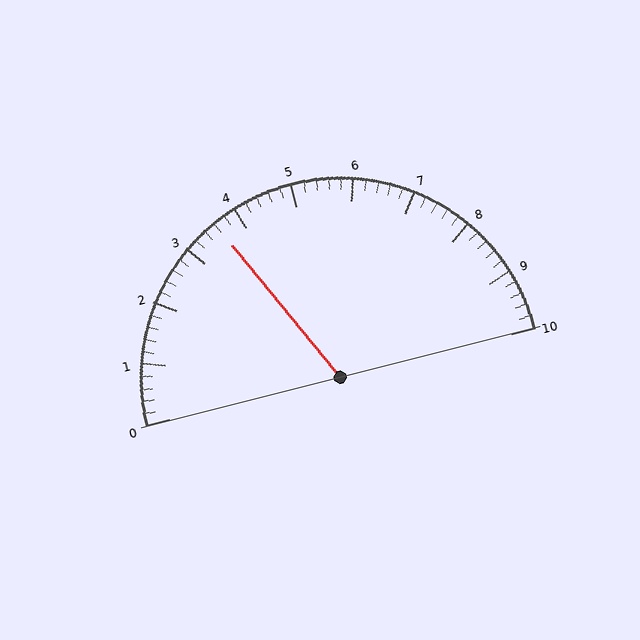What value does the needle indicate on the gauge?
The needle indicates approximately 3.6.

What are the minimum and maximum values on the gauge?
The gauge ranges from 0 to 10.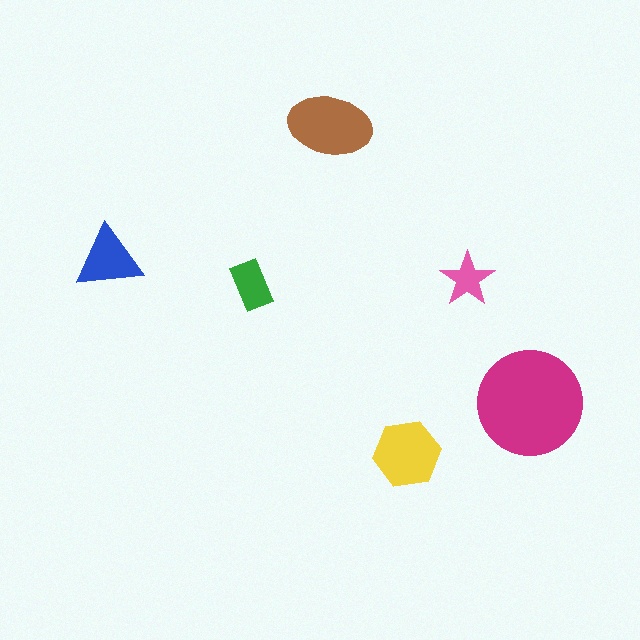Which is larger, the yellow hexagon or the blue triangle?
The yellow hexagon.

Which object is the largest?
The magenta circle.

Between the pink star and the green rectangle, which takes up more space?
The green rectangle.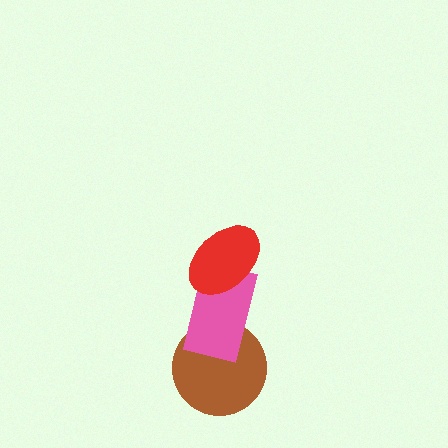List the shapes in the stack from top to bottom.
From top to bottom: the red ellipse, the pink rectangle, the brown circle.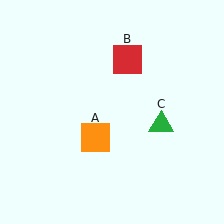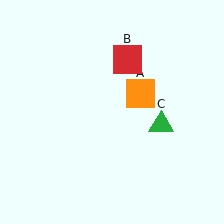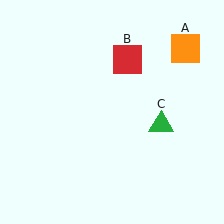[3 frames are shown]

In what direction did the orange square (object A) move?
The orange square (object A) moved up and to the right.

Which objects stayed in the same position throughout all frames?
Red square (object B) and green triangle (object C) remained stationary.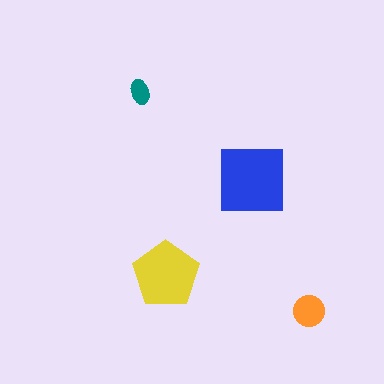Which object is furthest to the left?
The teal ellipse is leftmost.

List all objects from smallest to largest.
The teal ellipse, the orange circle, the yellow pentagon, the blue square.